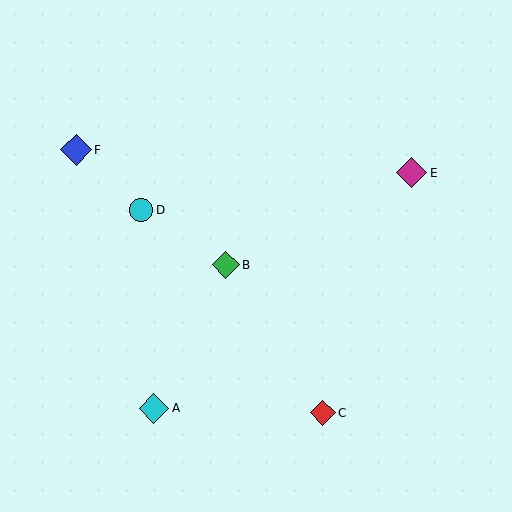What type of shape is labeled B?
Shape B is a green diamond.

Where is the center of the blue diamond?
The center of the blue diamond is at (76, 150).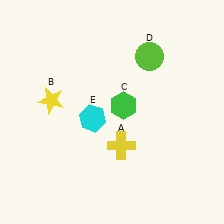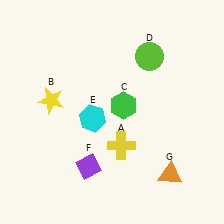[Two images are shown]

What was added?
A purple diamond (F), an orange triangle (G) were added in Image 2.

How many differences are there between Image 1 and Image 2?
There are 2 differences between the two images.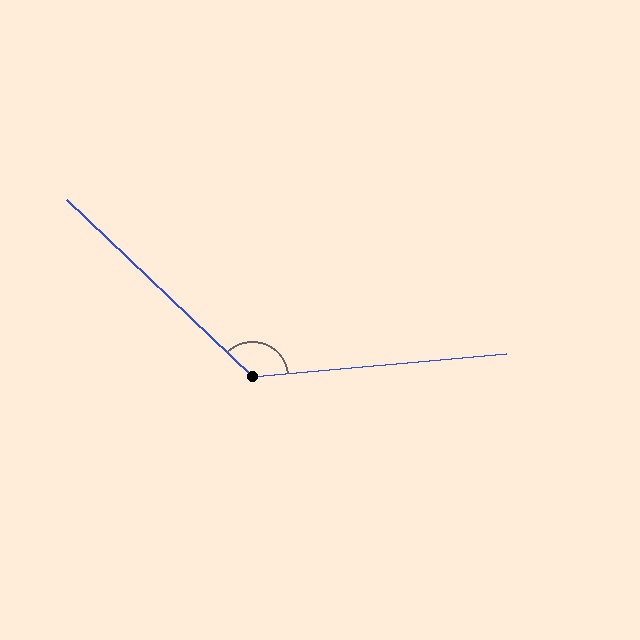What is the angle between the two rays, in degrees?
Approximately 131 degrees.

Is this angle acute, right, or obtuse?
It is obtuse.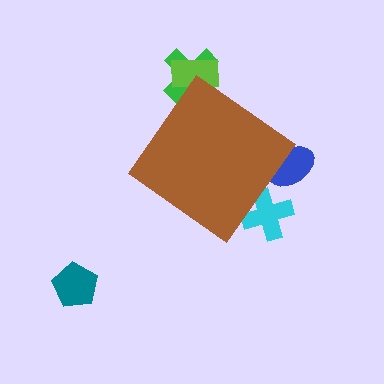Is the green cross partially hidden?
Yes, the green cross is partially hidden behind the brown diamond.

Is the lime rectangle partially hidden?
Yes, the lime rectangle is partially hidden behind the brown diamond.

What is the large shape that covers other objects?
A brown diamond.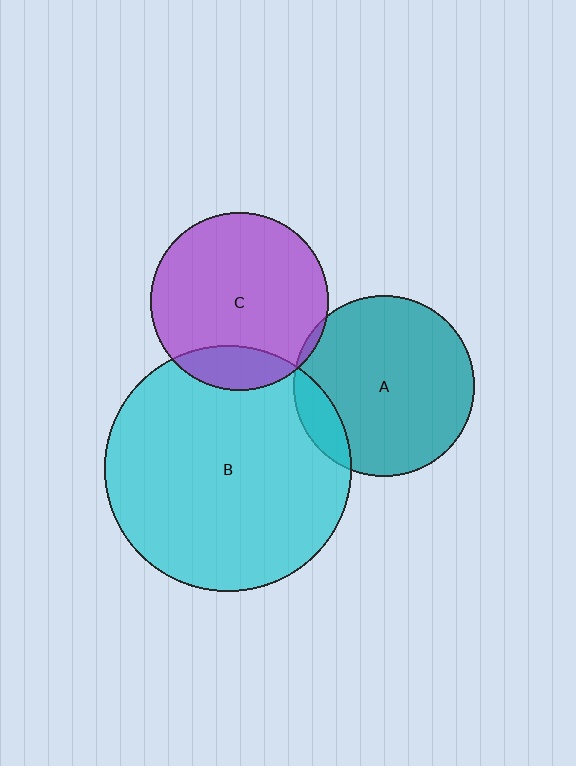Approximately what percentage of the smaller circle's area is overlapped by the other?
Approximately 5%.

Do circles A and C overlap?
Yes.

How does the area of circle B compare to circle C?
Approximately 1.9 times.